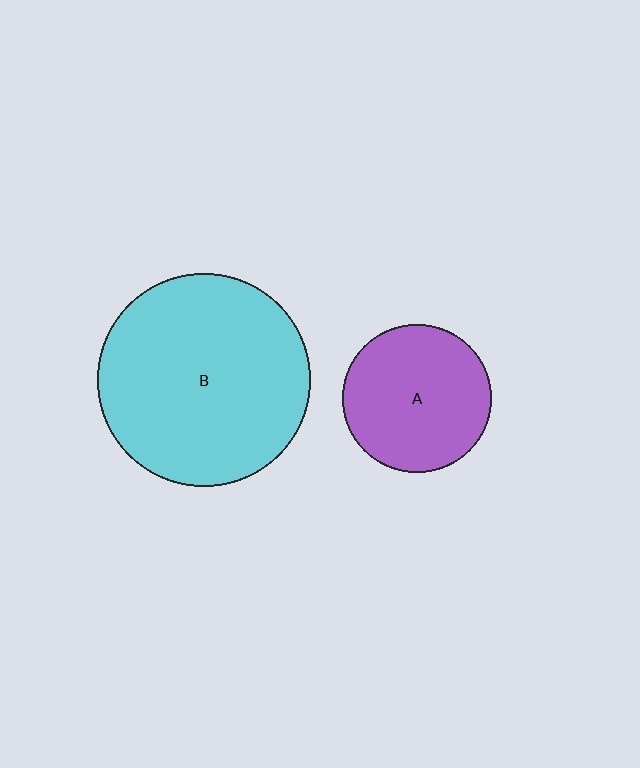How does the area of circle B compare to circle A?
Approximately 2.0 times.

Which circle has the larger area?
Circle B (cyan).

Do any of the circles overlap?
No, none of the circles overlap.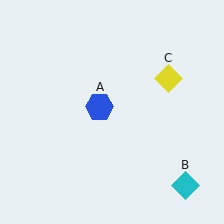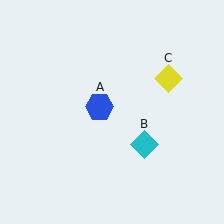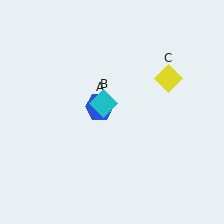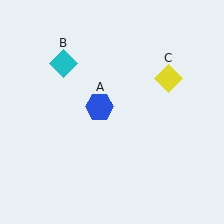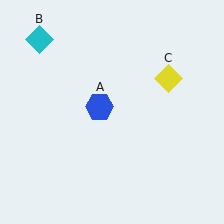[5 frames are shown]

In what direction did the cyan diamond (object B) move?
The cyan diamond (object B) moved up and to the left.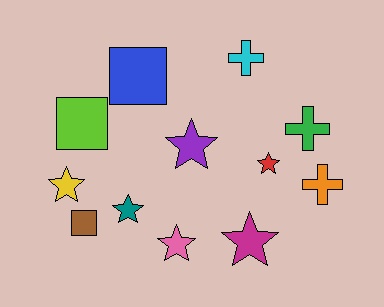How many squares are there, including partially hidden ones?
There are 3 squares.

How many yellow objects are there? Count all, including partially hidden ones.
There is 1 yellow object.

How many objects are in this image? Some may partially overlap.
There are 12 objects.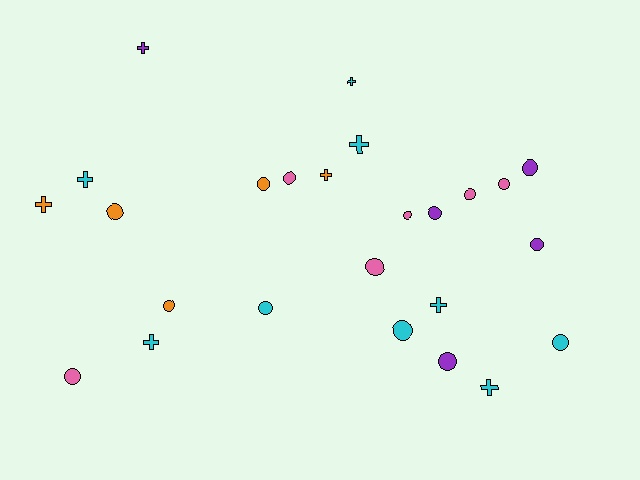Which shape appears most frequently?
Circle, with 16 objects.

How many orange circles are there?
There are 3 orange circles.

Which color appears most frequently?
Cyan, with 9 objects.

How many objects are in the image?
There are 25 objects.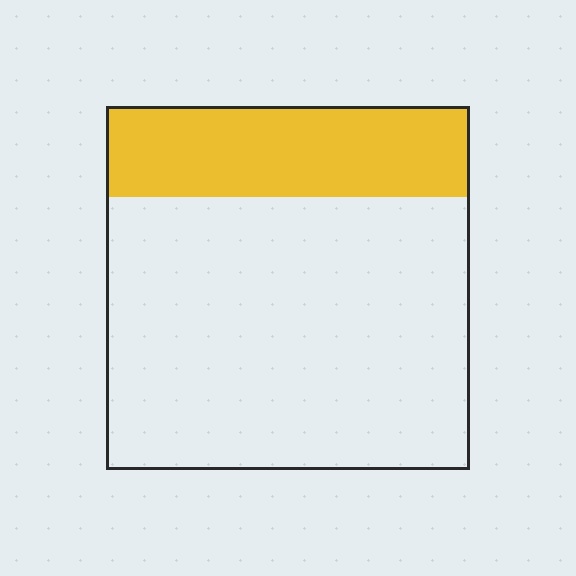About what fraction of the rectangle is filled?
About one quarter (1/4).